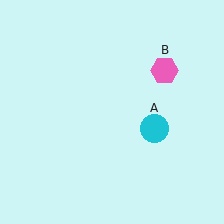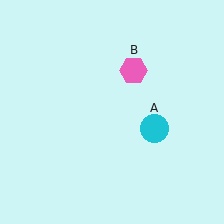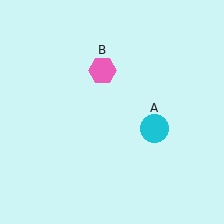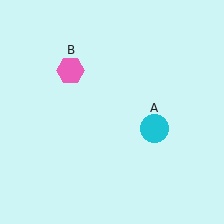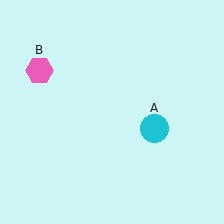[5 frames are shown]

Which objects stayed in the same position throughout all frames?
Cyan circle (object A) remained stationary.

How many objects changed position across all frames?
1 object changed position: pink hexagon (object B).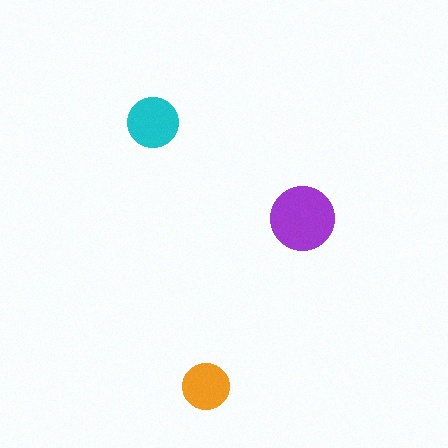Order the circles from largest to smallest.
the purple one, the cyan one, the orange one.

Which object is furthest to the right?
The purple circle is rightmost.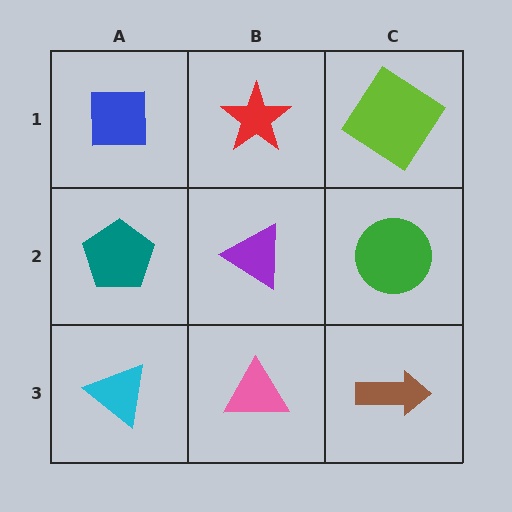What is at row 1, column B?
A red star.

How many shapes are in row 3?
3 shapes.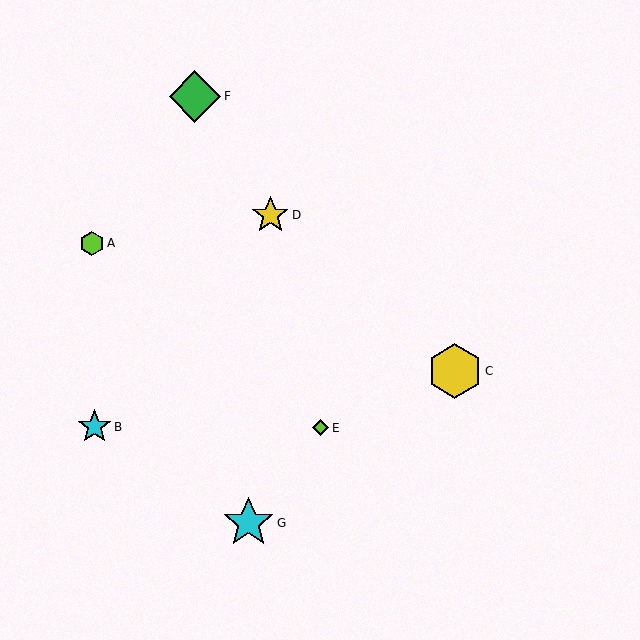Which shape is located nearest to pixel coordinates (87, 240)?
The lime hexagon (labeled A) at (92, 243) is nearest to that location.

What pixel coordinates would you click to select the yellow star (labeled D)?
Click at (270, 215) to select the yellow star D.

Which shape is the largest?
The yellow hexagon (labeled C) is the largest.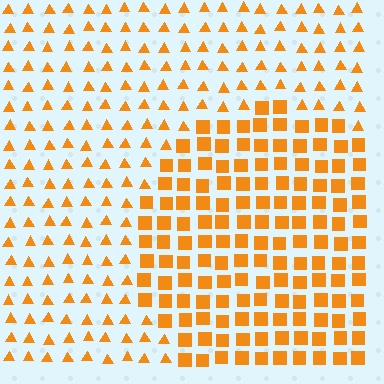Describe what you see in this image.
The image is filled with small orange elements arranged in a uniform grid. A circle-shaped region contains squares, while the surrounding area contains triangles. The boundary is defined purely by the change in element shape.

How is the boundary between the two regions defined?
The boundary is defined by a change in element shape: squares inside vs. triangles outside. All elements share the same color and spacing.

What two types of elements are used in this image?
The image uses squares inside the circle region and triangles outside it.